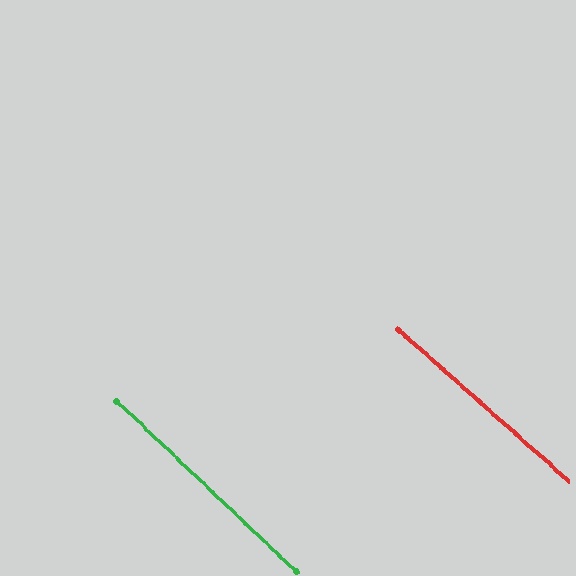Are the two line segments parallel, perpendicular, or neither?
Parallel — their directions differ by only 1.9°.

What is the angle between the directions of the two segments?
Approximately 2 degrees.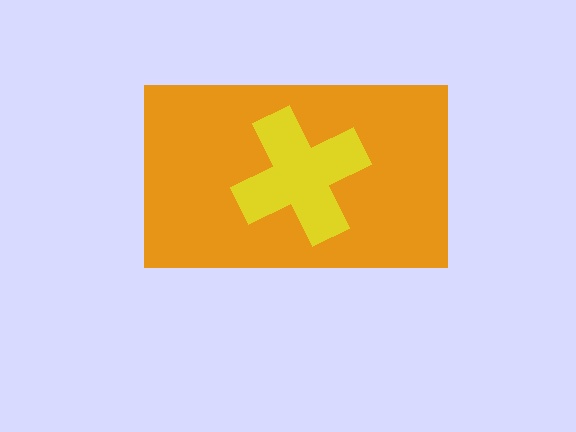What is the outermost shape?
The orange rectangle.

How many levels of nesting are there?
2.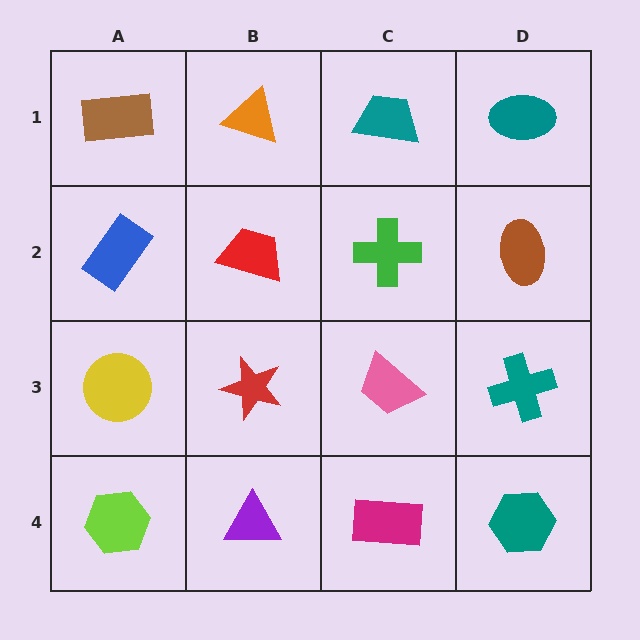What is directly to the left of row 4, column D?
A magenta rectangle.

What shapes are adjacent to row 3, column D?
A brown ellipse (row 2, column D), a teal hexagon (row 4, column D), a pink trapezoid (row 3, column C).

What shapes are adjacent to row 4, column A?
A yellow circle (row 3, column A), a purple triangle (row 4, column B).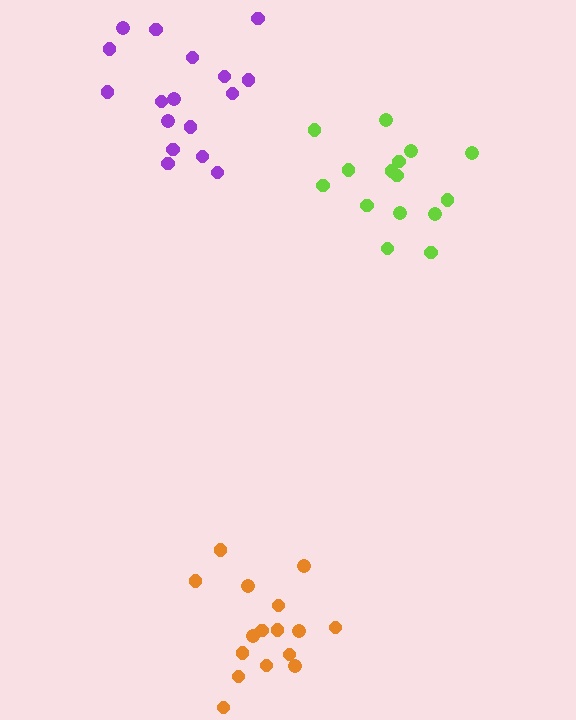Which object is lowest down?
The orange cluster is bottommost.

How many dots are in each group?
Group 1: 16 dots, Group 2: 17 dots, Group 3: 15 dots (48 total).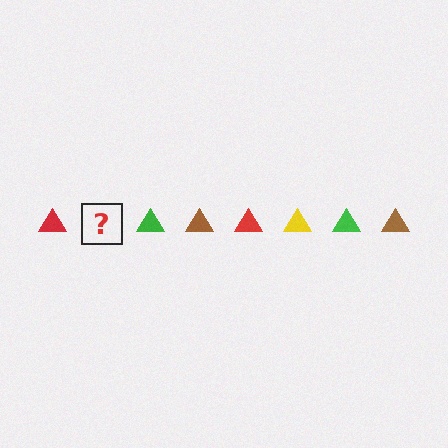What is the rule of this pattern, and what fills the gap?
The rule is that the pattern cycles through red, yellow, green, brown triangles. The gap should be filled with a yellow triangle.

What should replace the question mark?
The question mark should be replaced with a yellow triangle.